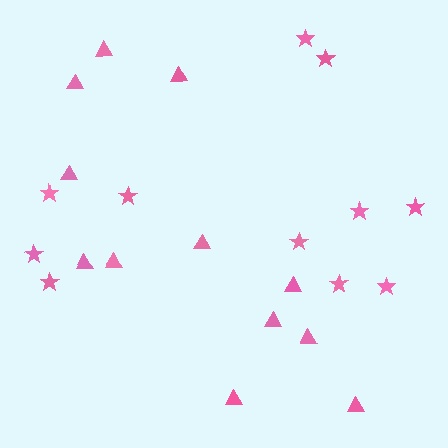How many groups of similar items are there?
There are 2 groups: one group of triangles (12) and one group of stars (11).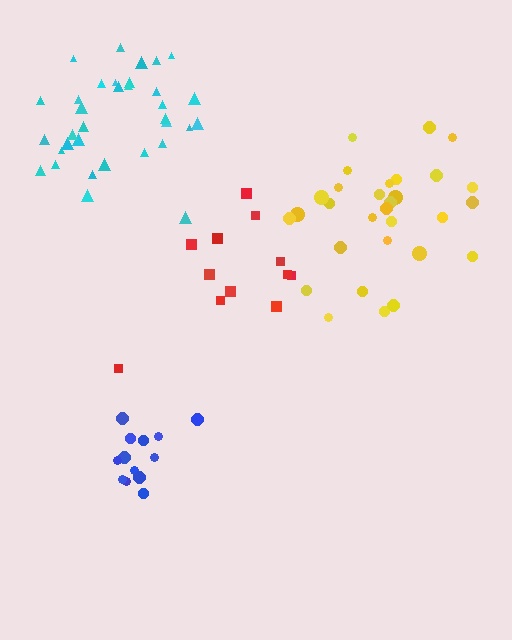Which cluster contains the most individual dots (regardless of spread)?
Cyan (34).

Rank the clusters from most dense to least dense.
cyan, blue, yellow, red.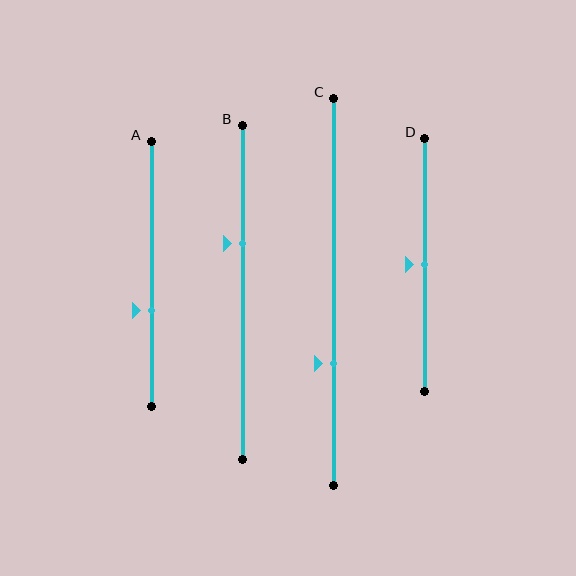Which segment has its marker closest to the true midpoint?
Segment D has its marker closest to the true midpoint.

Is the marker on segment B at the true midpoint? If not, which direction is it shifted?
No, the marker on segment B is shifted upward by about 15% of the segment length.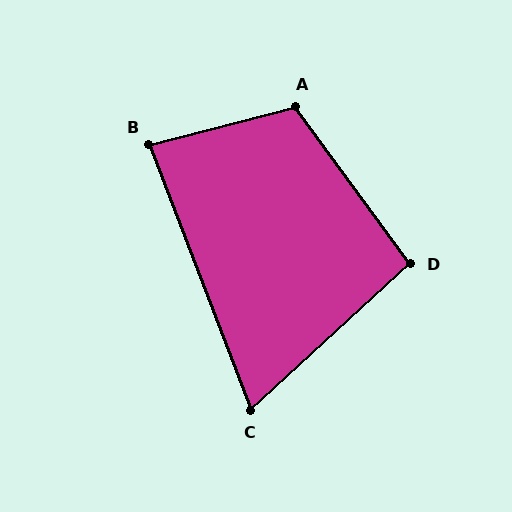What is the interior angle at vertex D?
Approximately 96 degrees (obtuse).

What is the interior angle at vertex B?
Approximately 84 degrees (acute).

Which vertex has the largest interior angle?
A, at approximately 112 degrees.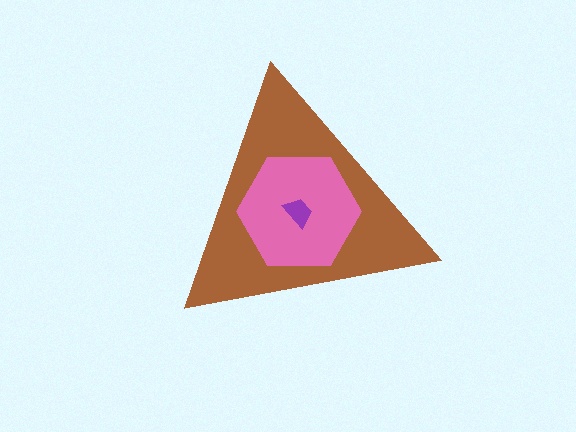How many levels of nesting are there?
3.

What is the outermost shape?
The brown triangle.